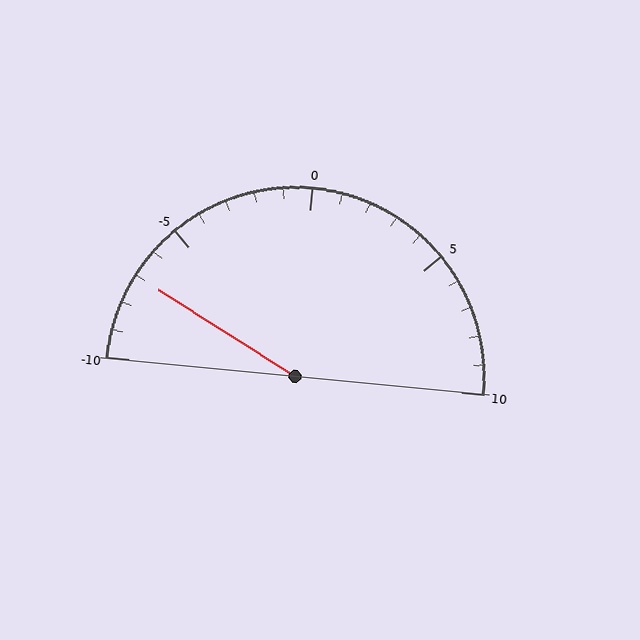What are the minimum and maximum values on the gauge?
The gauge ranges from -10 to 10.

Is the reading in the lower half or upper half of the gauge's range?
The reading is in the lower half of the range (-10 to 10).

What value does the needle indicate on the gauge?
The needle indicates approximately -7.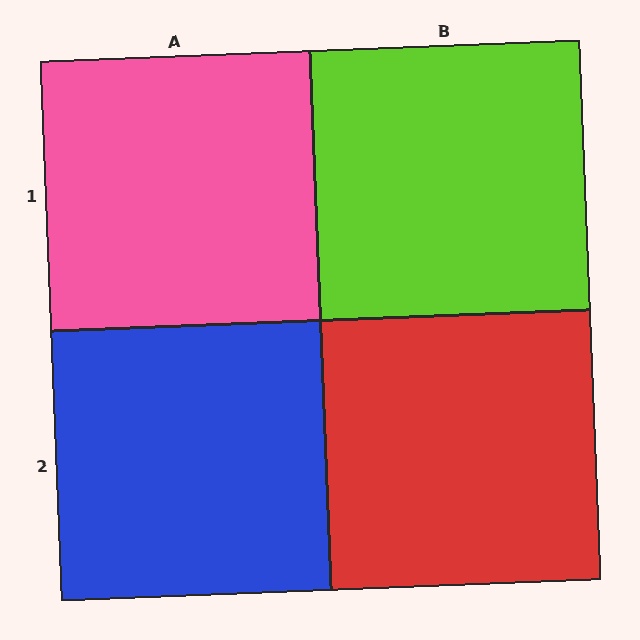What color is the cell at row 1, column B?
Lime.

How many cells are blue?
1 cell is blue.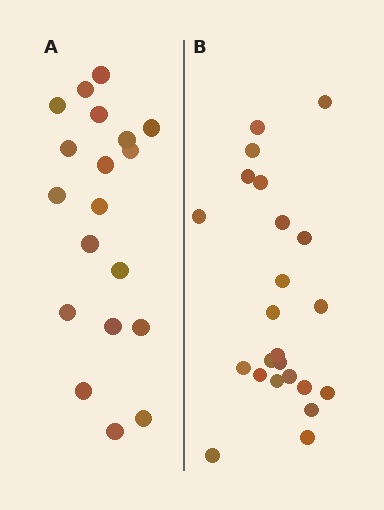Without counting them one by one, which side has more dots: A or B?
Region B (the right region) has more dots.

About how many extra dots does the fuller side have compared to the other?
Region B has about 4 more dots than region A.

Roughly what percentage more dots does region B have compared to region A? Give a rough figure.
About 20% more.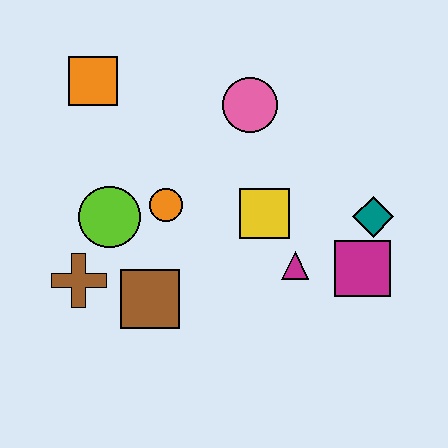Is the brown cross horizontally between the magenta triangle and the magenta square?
No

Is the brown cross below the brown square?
No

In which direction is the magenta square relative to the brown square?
The magenta square is to the right of the brown square.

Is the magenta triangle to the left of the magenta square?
Yes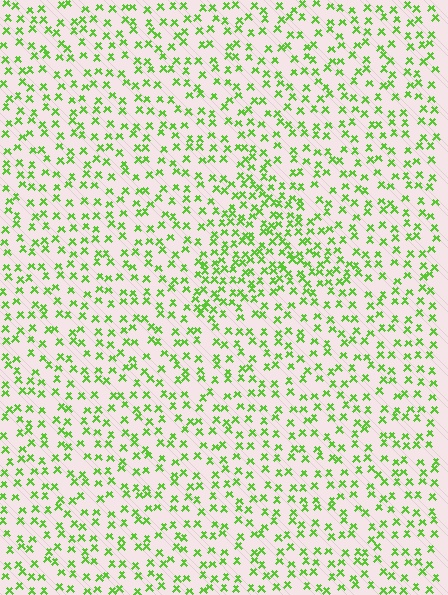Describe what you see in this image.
The image contains small lime elements arranged at two different densities. A triangle-shaped region is visible where the elements are more densely packed than the surrounding area.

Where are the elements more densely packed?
The elements are more densely packed inside the triangle boundary.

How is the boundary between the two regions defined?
The boundary is defined by a change in element density (approximately 1.8x ratio). All elements are the same color, size, and shape.